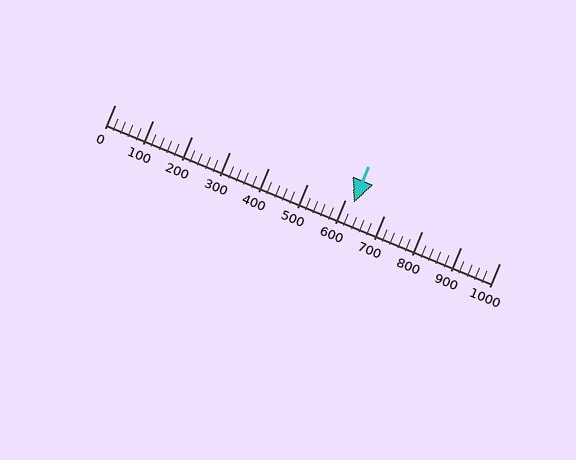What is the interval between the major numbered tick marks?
The major tick marks are spaced 100 units apart.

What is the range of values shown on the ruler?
The ruler shows values from 0 to 1000.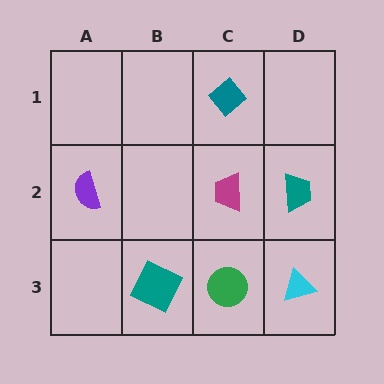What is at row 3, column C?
A green circle.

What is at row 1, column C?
A teal diamond.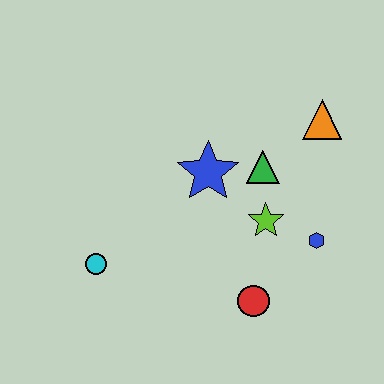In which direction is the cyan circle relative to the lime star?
The cyan circle is to the left of the lime star.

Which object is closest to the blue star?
The green triangle is closest to the blue star.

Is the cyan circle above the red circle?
Yes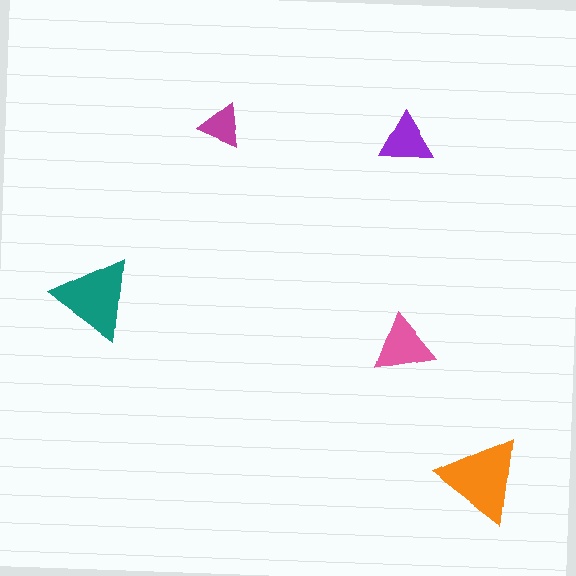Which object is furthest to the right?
The orange triangle is rightmost.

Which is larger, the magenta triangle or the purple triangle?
The purple one.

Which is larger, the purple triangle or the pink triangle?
The pink one.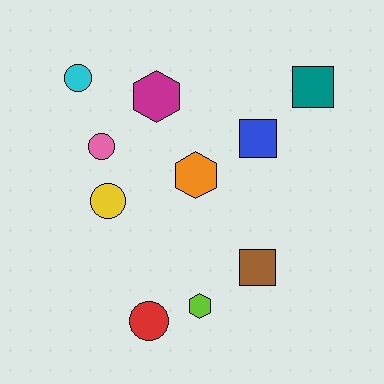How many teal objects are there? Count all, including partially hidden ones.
There is 1 teal object.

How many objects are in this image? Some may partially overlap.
There are 10 objects.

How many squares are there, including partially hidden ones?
There are 3 squares.